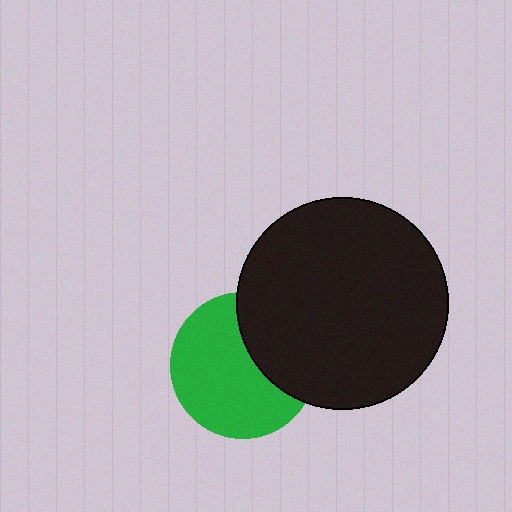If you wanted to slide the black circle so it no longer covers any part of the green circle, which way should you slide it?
Slide it right — that is the most direct way to separate the two shapes.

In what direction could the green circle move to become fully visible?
The green circle could move left. That would shift it out from behind the black circle entirely.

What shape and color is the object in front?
The object in front is a black circle.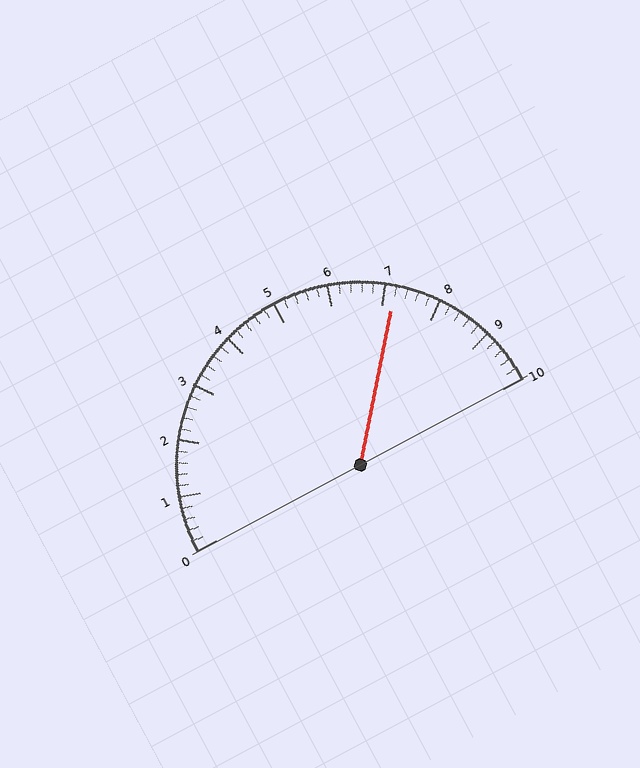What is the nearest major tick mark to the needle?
The nearest major tick mark is 7.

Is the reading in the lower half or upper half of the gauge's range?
The reading is in the upper half of the range (0 to 10).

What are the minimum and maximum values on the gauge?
The gauge ranges from 0 to 10.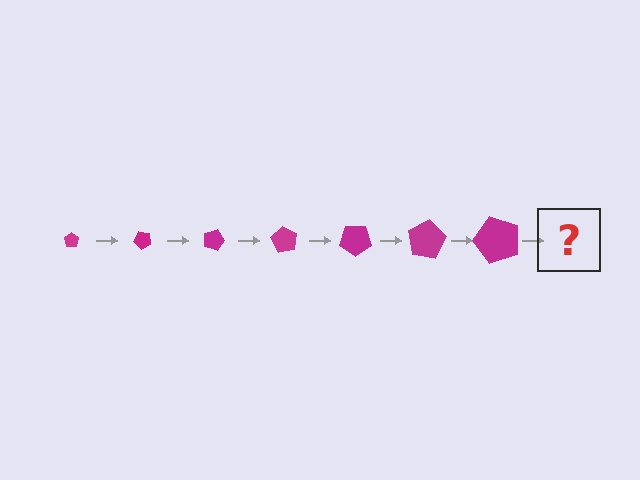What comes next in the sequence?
The next element should be a pentagon, larger than the previous one and rotated 315 degrees from the start.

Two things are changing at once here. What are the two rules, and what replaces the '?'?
The two rules are that the pentagon grows larger each step and it rotates 45 degrees each step. The '?' should be a pentagon, larger than the previous one and rotated 315 degrees from the start.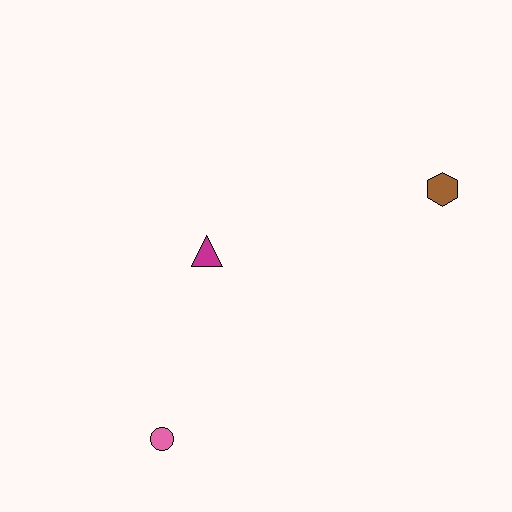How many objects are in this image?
There are 3 objects.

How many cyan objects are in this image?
There are no cyan objects.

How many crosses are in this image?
There are no crosses.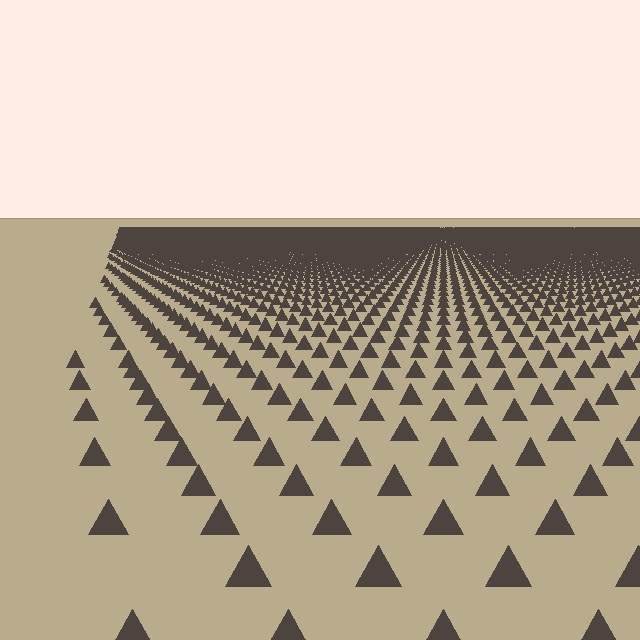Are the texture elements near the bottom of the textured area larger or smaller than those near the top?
Larger. Near the bottom, elements are closer to the viewer and appear at a bigger on-screen size.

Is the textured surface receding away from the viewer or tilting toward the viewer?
The surface is receding away from the viewer. Texture elements get smaller and denser toward the top.